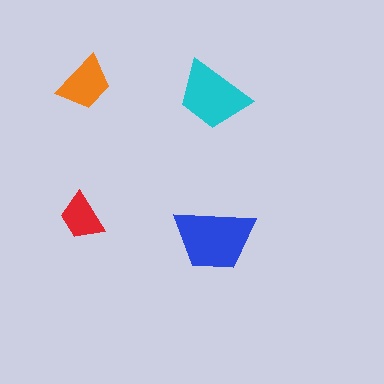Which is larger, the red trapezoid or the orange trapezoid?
The orange one.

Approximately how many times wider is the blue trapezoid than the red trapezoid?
About 1.5 times wider.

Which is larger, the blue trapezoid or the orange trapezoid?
The blue one.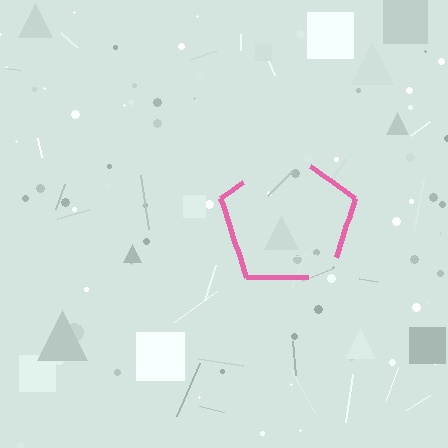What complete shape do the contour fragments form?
The contour fragments form a pentagon.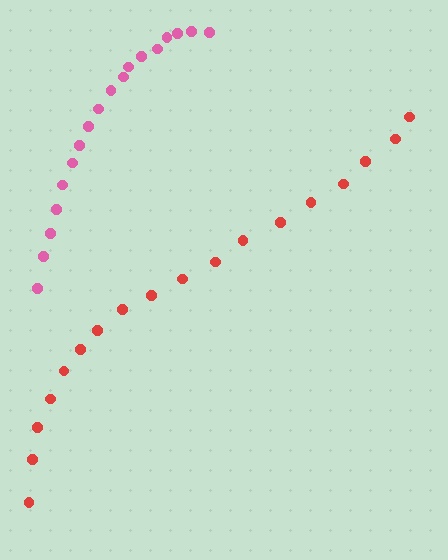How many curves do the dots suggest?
There are 2 distinct paths.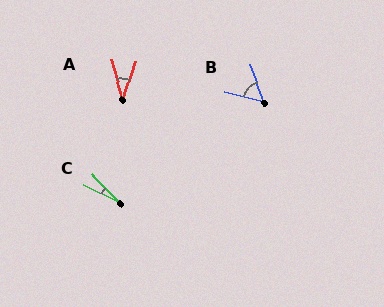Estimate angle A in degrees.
Approximately 34 degrees.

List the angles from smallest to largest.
C (19°), A (34°), B (53°).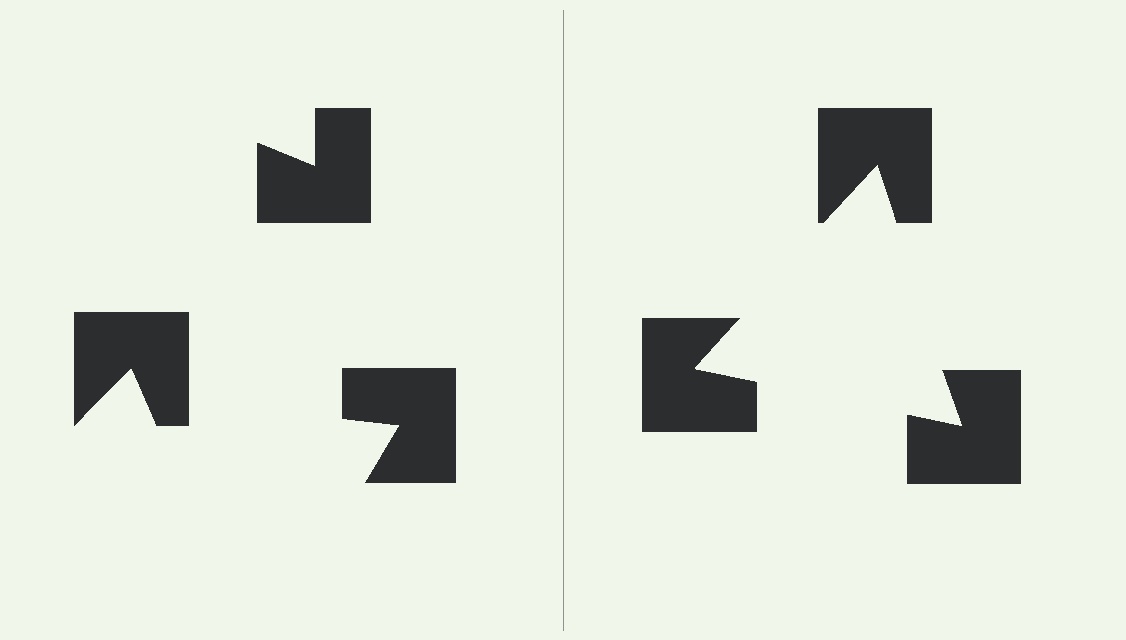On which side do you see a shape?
An illusory triangle appears on the right side. On the left side the wedge cuts are rotated, so no coherent shape forms.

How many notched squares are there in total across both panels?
6 — 3 on each side.